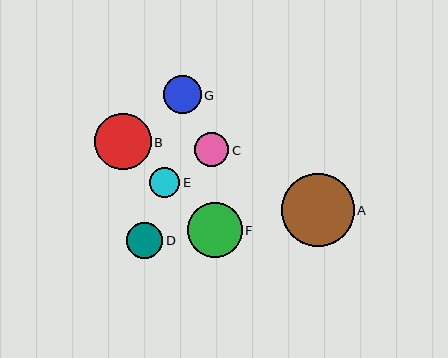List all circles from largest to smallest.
From largest to smallest: A, B, F, G, D, C, E.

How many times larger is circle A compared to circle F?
Circle A is approximately 1.3 times the size of circle F.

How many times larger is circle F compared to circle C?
Circle F is approximately 1.6 times the size of circle C.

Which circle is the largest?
Circle A is the largest with a size of approximately 73 pixels.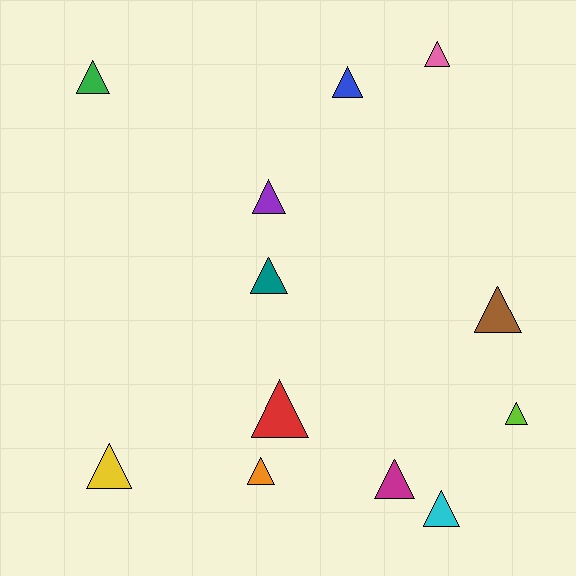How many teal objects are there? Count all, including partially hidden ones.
There is 1 teal object.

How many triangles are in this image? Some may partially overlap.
There are 12 triangles.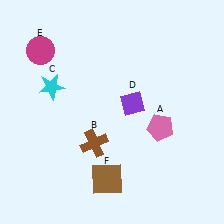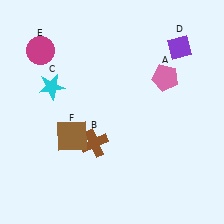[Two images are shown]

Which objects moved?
The objects that moved are: the pink pentagon (A), the purple diamond (D), the brown square (F).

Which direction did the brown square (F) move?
The brown square (F) moved up.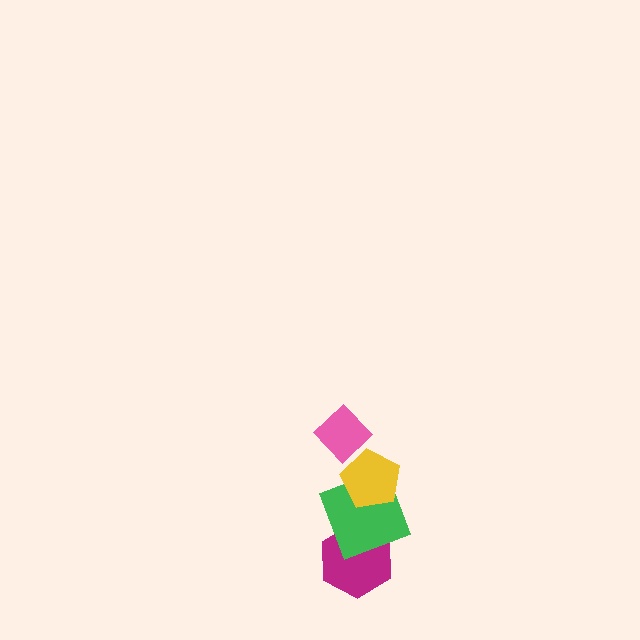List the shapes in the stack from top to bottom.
From top to bottom: the pink diamond, the yellow pentagon, the green square, the magenta hexagon.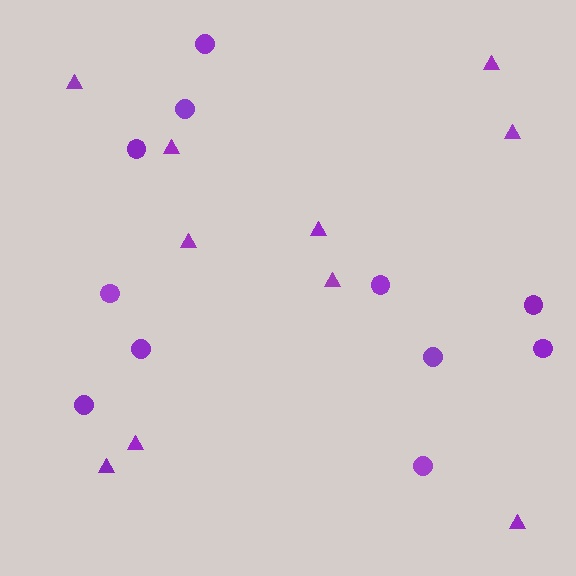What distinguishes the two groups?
There are 2 groups: one group of circles (11) and one group of triangles (10).